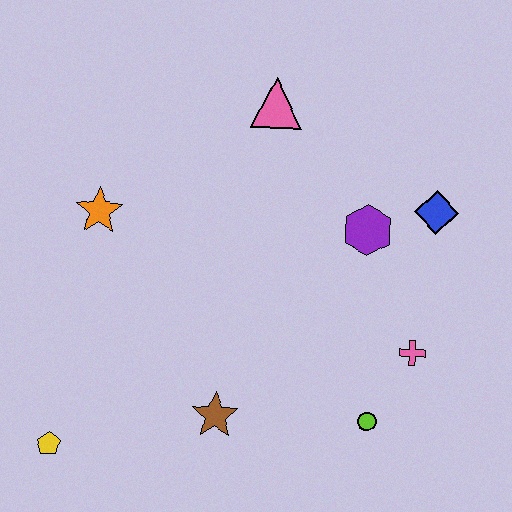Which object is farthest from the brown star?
The pink triangle is farthest from the brown star.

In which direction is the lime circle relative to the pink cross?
The lime circle is below the pink cross.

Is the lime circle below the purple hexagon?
Yes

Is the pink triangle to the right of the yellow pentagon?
Yes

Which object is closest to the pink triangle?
The purple hexagon is closest to the pink triangle.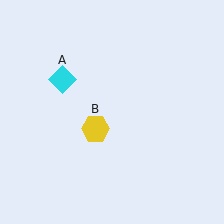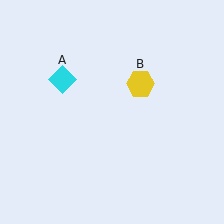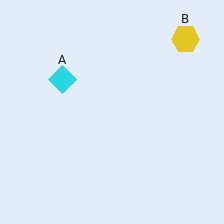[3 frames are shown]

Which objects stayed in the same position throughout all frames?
Cyan diamond (object A) remained stationary.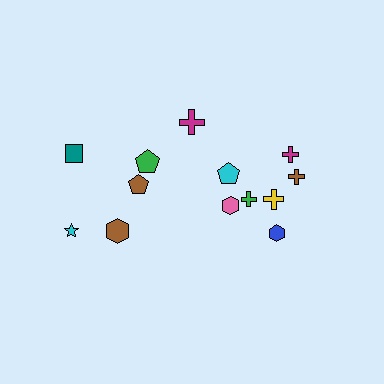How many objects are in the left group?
There are 5 objects.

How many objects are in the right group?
There are 8 objects.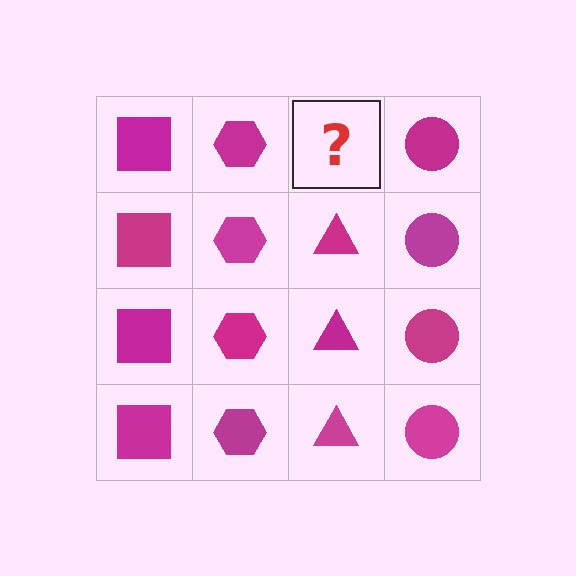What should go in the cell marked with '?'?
The missing cell should contain a magenta triangle.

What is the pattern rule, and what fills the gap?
The rule is that each column has a consistent shape. The gap should be filled with a magenta triangle.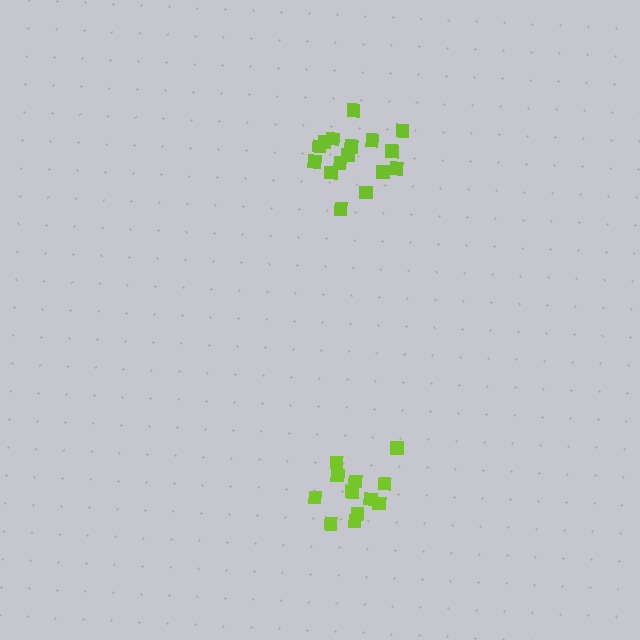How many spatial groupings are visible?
There are 2 spatial groupings.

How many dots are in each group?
Group 1: 12 dots, Group 2: 16 dots (28 total).